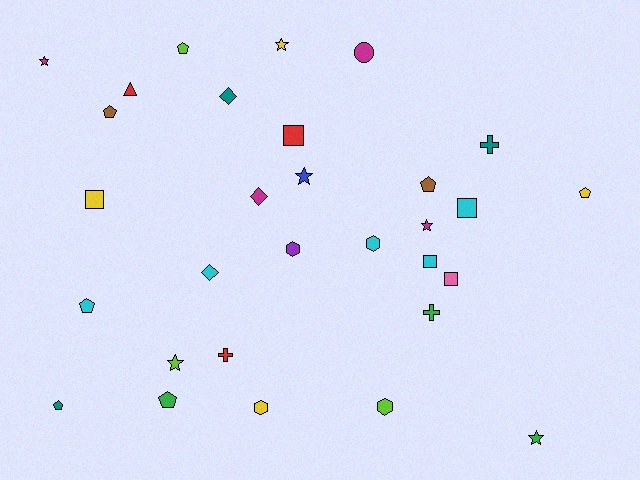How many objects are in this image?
There are 30 objects.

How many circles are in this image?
There is 1 circle.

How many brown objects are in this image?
There are 2 brown objects.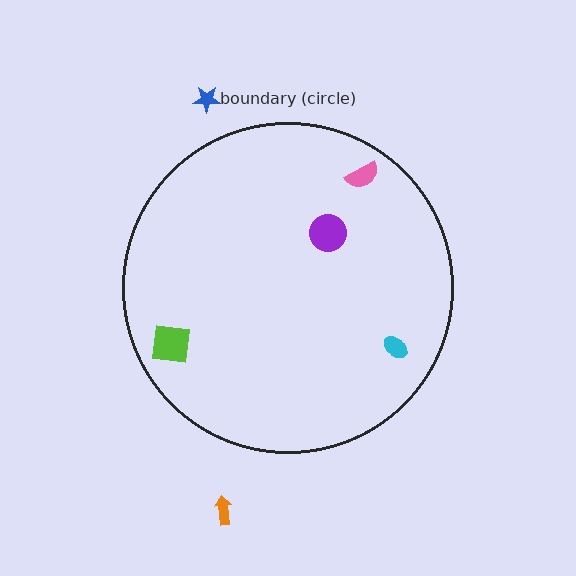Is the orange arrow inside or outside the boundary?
Outside.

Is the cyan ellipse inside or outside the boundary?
Inside.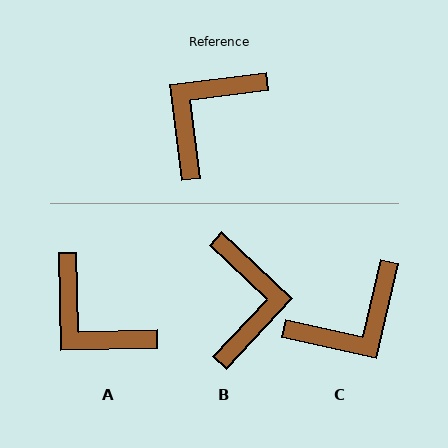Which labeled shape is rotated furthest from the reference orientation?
C, about 160 degrees away.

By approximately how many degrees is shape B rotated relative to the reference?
Approximately 140 degrees clockwise.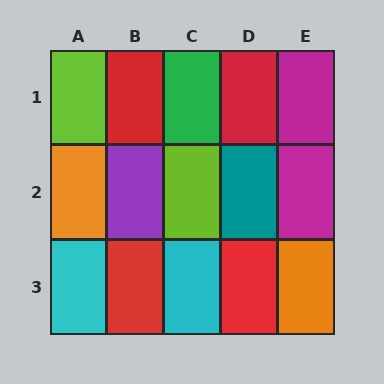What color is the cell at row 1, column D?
Red.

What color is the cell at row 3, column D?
Red.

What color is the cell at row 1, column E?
Magenta.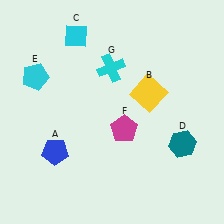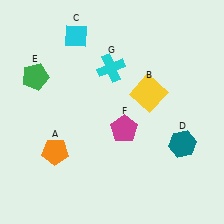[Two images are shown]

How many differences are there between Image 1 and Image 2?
There are 2 differences between the two images.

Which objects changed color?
A changed from blue to orange. E changed from cyan to green.